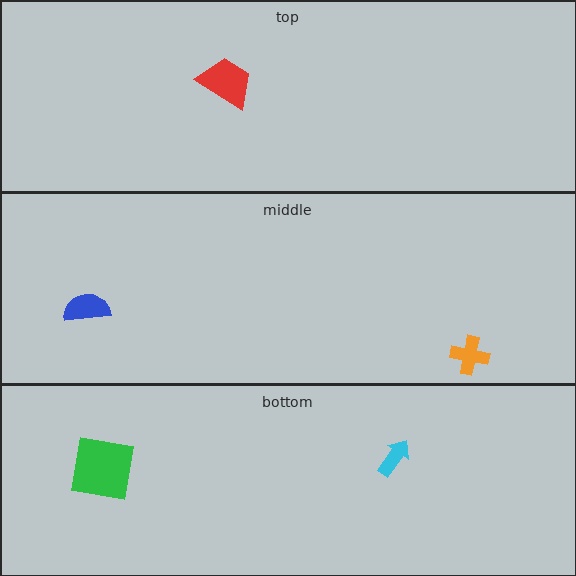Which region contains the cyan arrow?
The bottom region.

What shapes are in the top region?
The red trapezoid.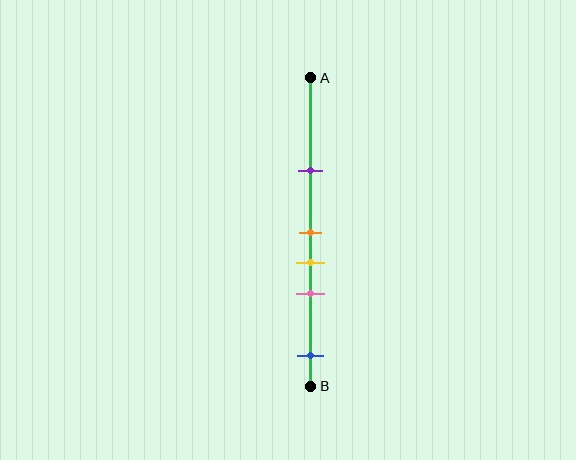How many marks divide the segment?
There are 5 marks dividing the segment.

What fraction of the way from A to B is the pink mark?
The pink mark is approximately 70% (0.7) of the way from A to B.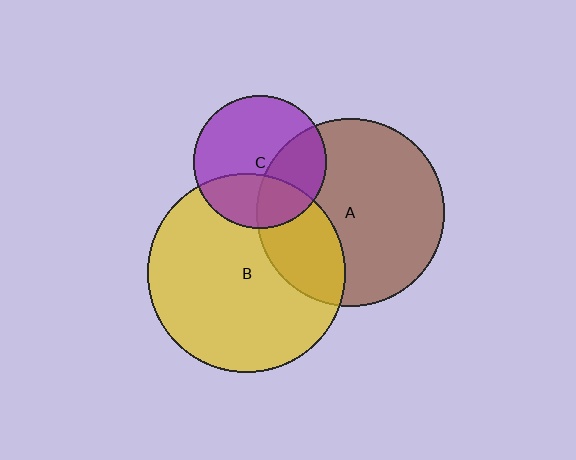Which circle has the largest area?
Circle B (yellow).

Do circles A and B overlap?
Yes.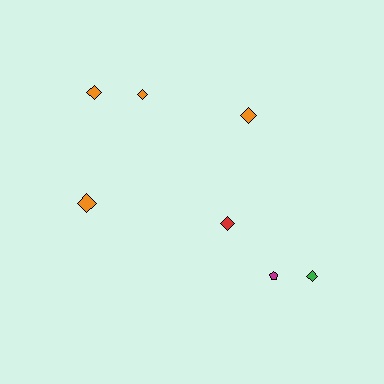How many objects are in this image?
There are 7 objects.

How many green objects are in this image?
There is 1 green object.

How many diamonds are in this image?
There are 6 diamonds.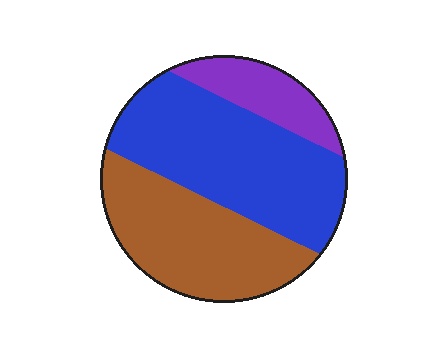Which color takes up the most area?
Blue, at roughly 50%.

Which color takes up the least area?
Purple, at roughly 15%.